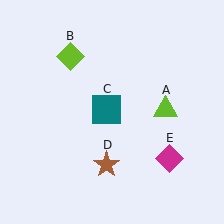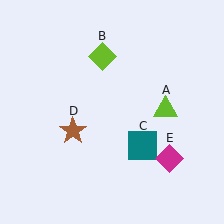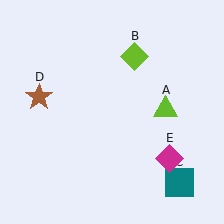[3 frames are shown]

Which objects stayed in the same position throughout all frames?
Lime triangle (object A) and magenta diamond (object E) remained stationary.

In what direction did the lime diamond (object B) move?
The lime diamond (object B) moved right.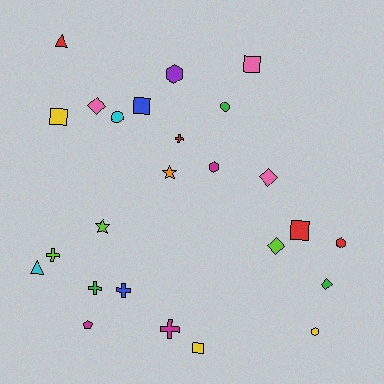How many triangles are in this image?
There are 2 triangles.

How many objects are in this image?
There are 25 objects.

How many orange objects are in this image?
There is 1 orange object.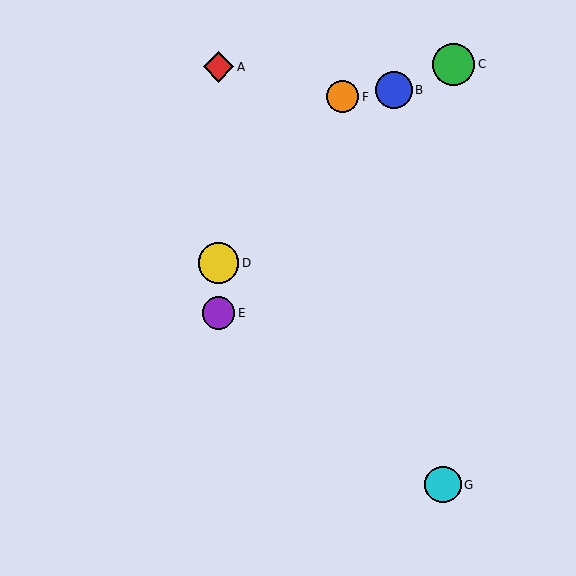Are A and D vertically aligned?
Yes, both are at x≈219.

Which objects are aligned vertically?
Objects A, D, E are aligned vertically.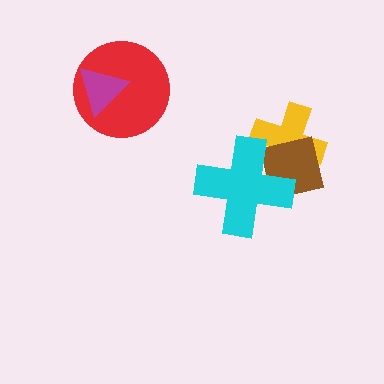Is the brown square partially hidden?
Yes, it is partially covered by another shape.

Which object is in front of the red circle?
The magenta triangle is in front of the red circle.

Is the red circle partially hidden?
Yes, it is partially covered by another shape.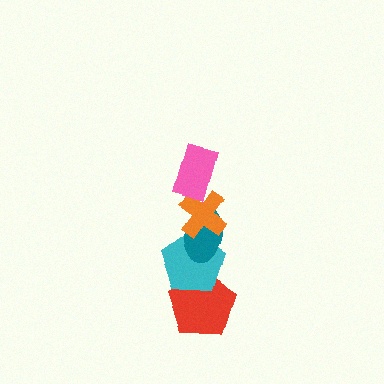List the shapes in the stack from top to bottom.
From top to bottom: the pink rectangle, the orange cross, the teal ellipse, the cyan pentagon, the red pentagon.